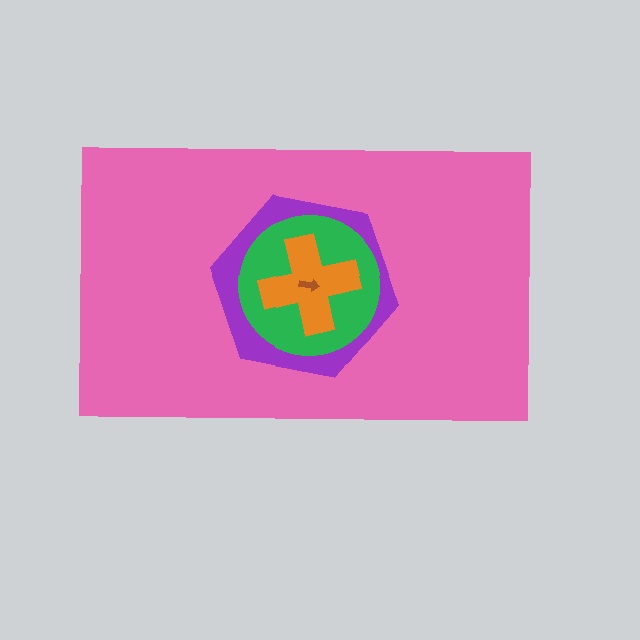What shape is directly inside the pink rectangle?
The purple hexagon.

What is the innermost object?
The brown arrow.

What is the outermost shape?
The pink rectangle.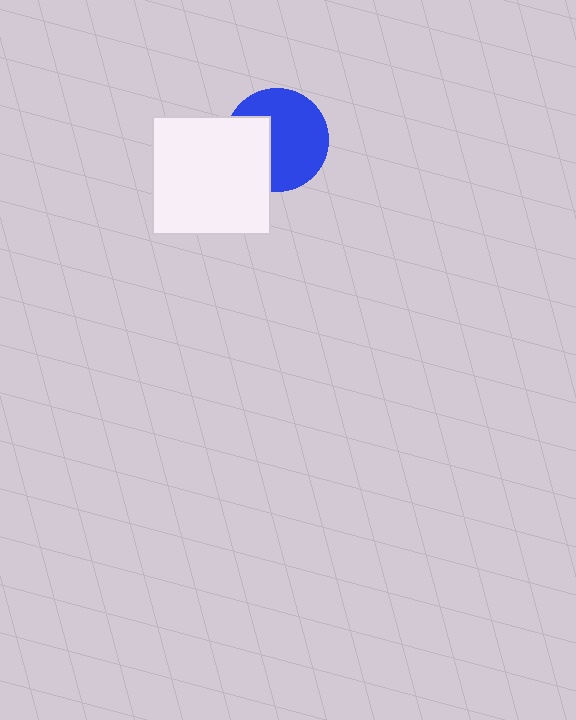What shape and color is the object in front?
The object in front is a white square.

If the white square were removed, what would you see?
You would see the complete blue circle.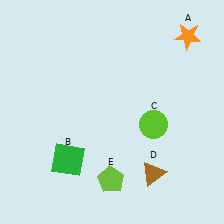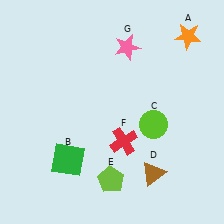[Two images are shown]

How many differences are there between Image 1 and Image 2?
There are 2 differences between the two images.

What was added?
A red cross (F), a pink star (G) were added in Image 2.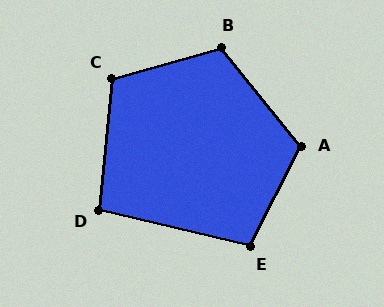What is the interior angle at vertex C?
Approximately 111 degrees (obtuse).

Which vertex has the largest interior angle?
A, at approximately 114 degrees.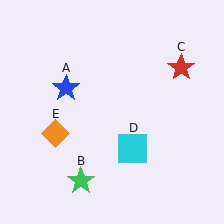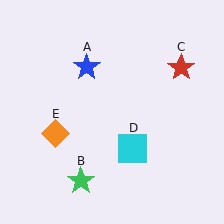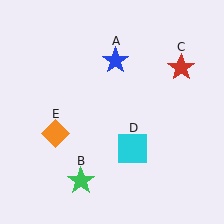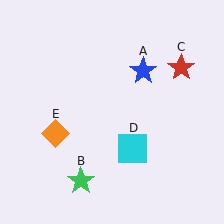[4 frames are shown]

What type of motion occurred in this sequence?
The blue star (object A) rotated clockwise around the center of the scene.